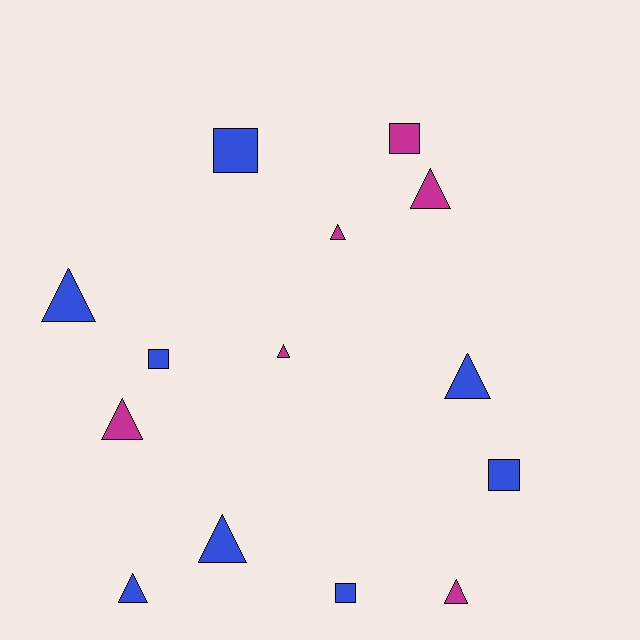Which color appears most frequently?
Blue, with 8 objects.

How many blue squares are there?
There are 4 blue squares.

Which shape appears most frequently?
Triangle, with 9 objects.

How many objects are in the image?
There are 14 objects.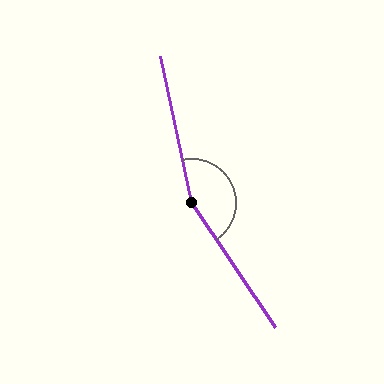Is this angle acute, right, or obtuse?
It is obtuse.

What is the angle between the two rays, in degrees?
Approximately 158 degrees.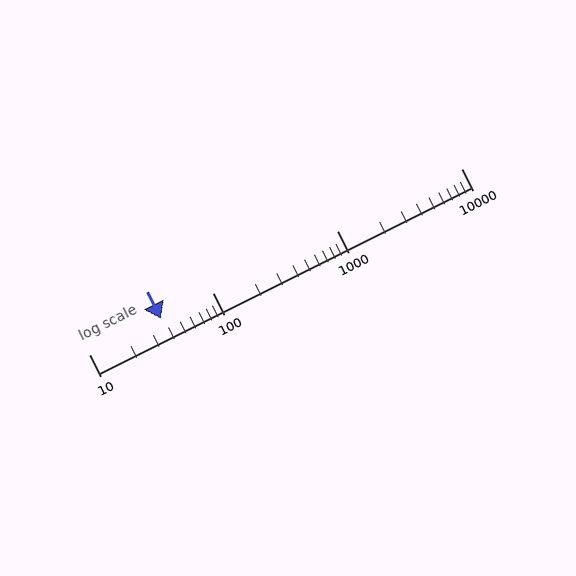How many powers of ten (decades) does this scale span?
The scale spans 3 decades, from 10 to 10000.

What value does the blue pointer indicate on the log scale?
The pointer indicates approximately 38.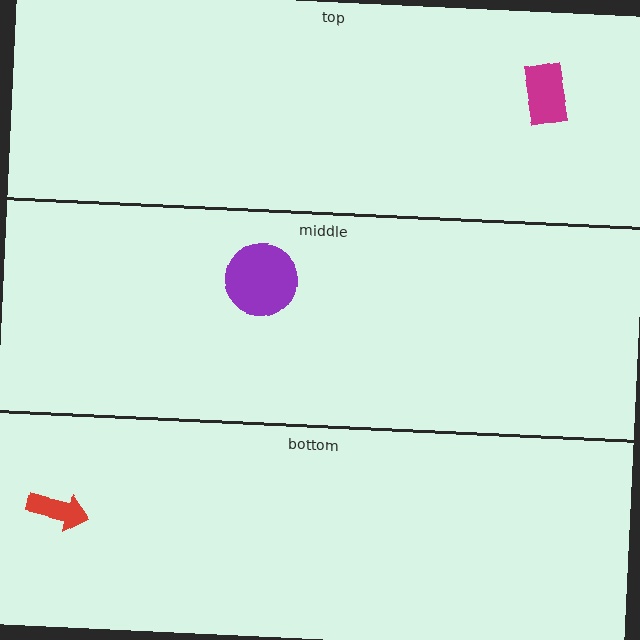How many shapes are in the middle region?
1.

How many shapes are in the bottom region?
1.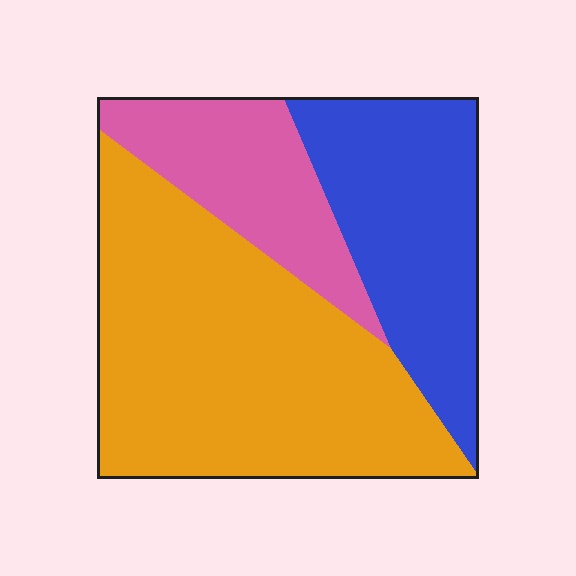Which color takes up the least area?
Pink, at roughly 20%.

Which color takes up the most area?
Orange, at roughly 55%.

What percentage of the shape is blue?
Blue covers roughly 30% of the shape.